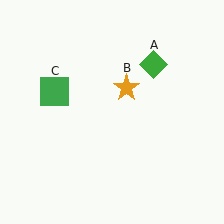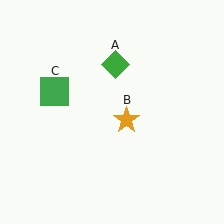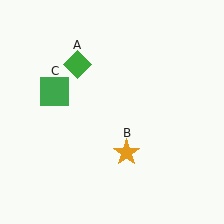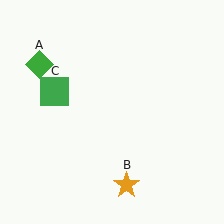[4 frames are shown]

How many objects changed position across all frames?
2 objects changed position: green diamond (object A), orange star (object B).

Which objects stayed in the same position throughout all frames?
Green square (object C) remained stationary.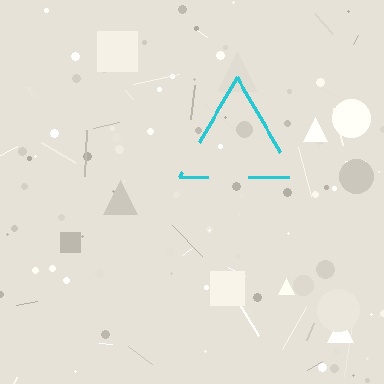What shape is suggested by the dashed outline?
The dashed outline suggests a triangle.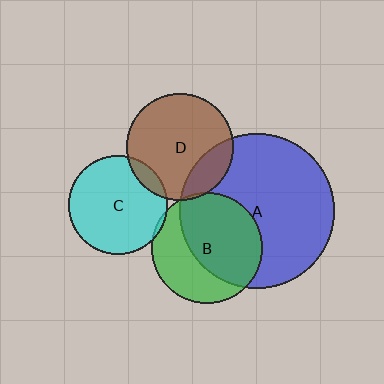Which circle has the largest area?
Circle A (blue).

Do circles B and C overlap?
Yes.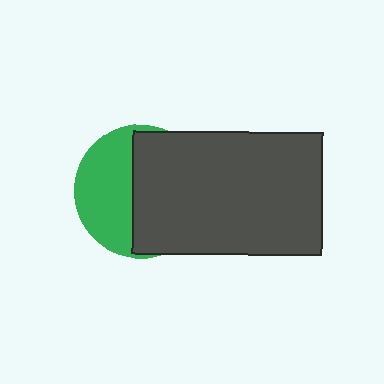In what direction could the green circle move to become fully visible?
The green circle could move left. That would shift it out from behind the dark gray rectangle entirely.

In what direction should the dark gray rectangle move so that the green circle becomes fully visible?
The dark gray rectangle should move right. That is the shortest direction to clear the overlap and leave the green circle fully visible.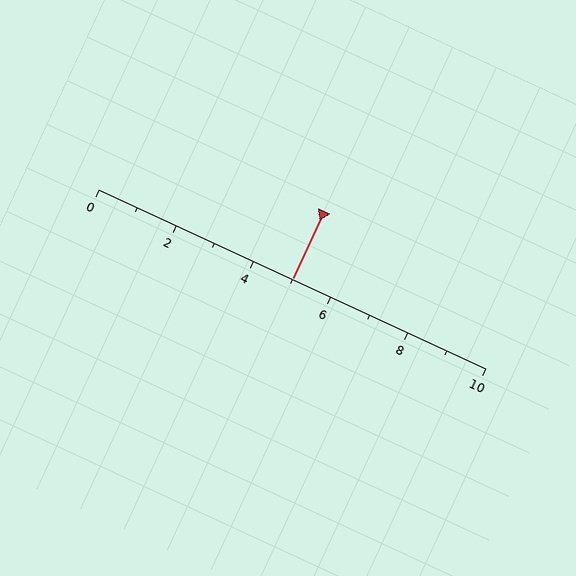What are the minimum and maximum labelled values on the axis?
The axis runs from 0 to 10.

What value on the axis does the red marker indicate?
The marker indicates approximately 5.